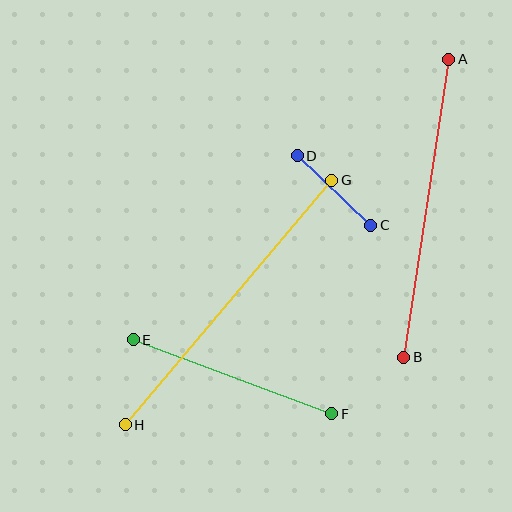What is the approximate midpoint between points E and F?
The midpoint is at approximately (232, 377) pixels.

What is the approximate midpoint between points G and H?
The midpoint is at approximately (228, 303) pixels.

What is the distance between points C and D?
The distance is approximately 101 pixels.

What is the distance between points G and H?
The distance is approximately 320 pixels.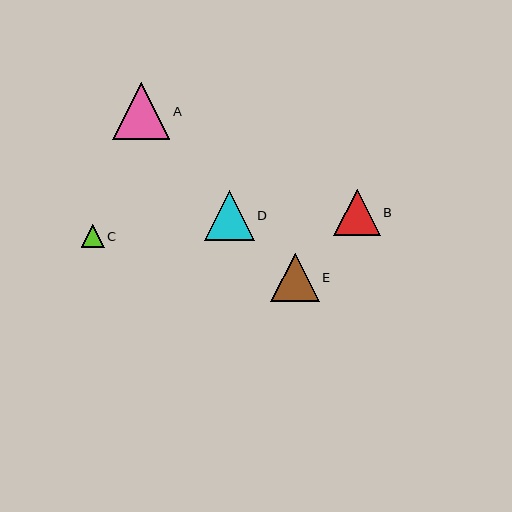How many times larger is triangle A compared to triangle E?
Triangle A is approximately 1.2 times the size of triangle E.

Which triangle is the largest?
Triangle A is the largest with a size of approximately 57 pixels.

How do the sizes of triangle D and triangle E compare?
Triangle D and triangle E are approximately the same size.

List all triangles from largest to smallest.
From largest to smallest: A, D, E, B, C.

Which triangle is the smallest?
Triangle C is the smallest with a size of approximately 23 pixels.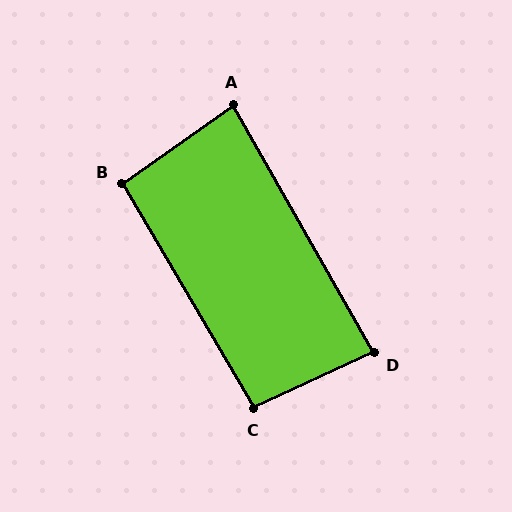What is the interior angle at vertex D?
Approximately 85 degrees (approximately right).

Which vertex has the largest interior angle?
C, at approximately 95 degrees.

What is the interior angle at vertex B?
Approximately 95 degrees (approximately right).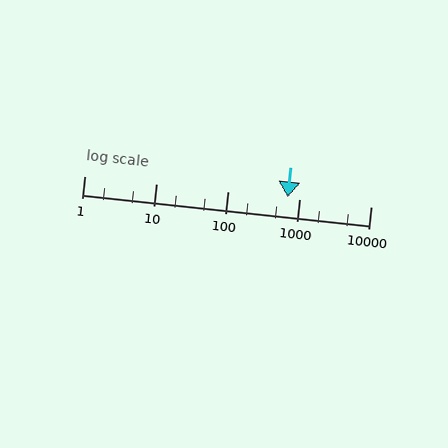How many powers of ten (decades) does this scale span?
The scale spans 4 decades, from 1 to 10000.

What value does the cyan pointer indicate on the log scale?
The pointer indicates approximately 690.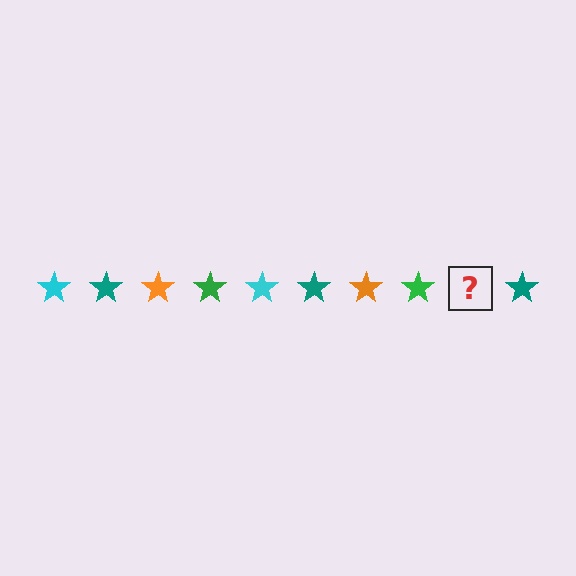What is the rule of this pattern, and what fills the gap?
The rule is that the pattern cycles through cyan, teal, orange, green stars. The gap should be filled with a cyan star.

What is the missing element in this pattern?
The missing element is a cyan star.